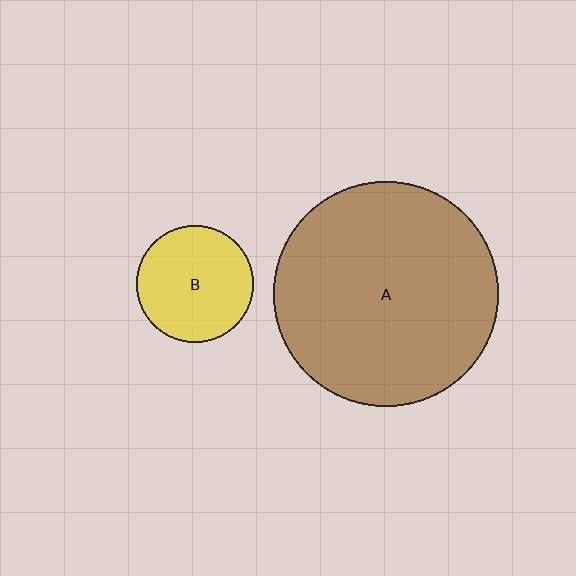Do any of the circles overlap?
No, none of the circles overlap.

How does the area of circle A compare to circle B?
Approximately 3.7 times.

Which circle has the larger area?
Circle A (brown).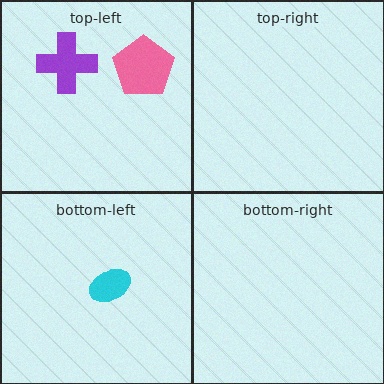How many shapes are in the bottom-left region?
1.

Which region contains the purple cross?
The top-left region.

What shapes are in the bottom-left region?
The cyan ellipse.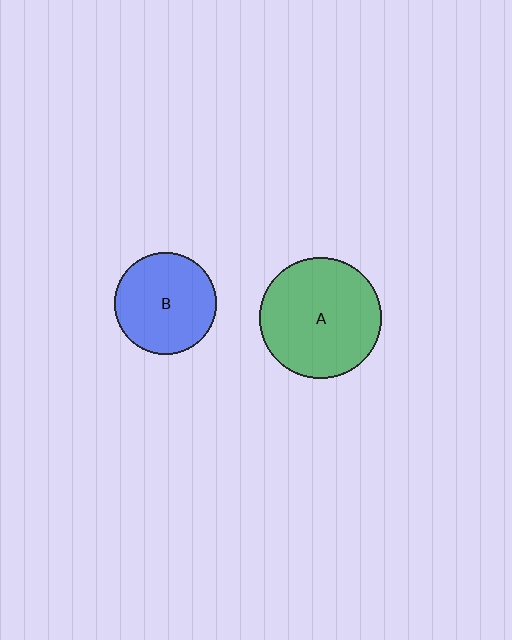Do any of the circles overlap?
No, none of the circles overlap.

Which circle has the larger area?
Circle A (green).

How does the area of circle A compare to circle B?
Approximately 1.4 times.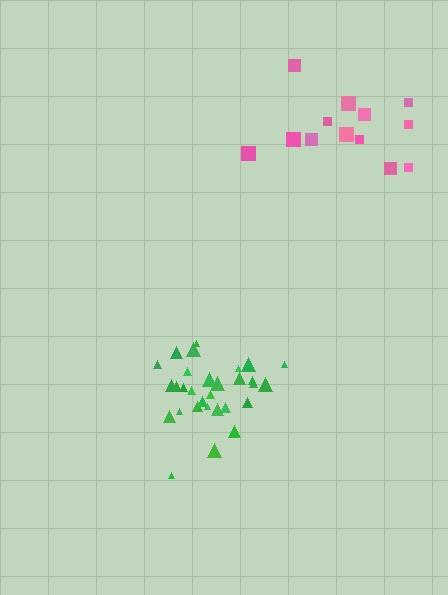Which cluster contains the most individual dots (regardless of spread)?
Green (30).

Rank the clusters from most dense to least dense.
green, pink.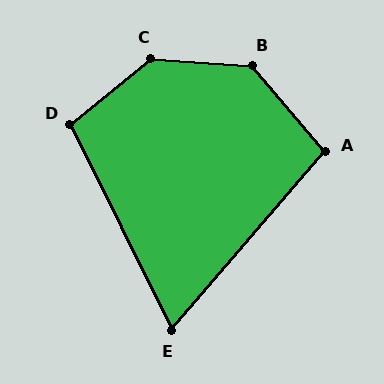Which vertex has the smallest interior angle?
E, at approximately 67 degrees.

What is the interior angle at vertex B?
Approximately 135 degrees (obtuse).